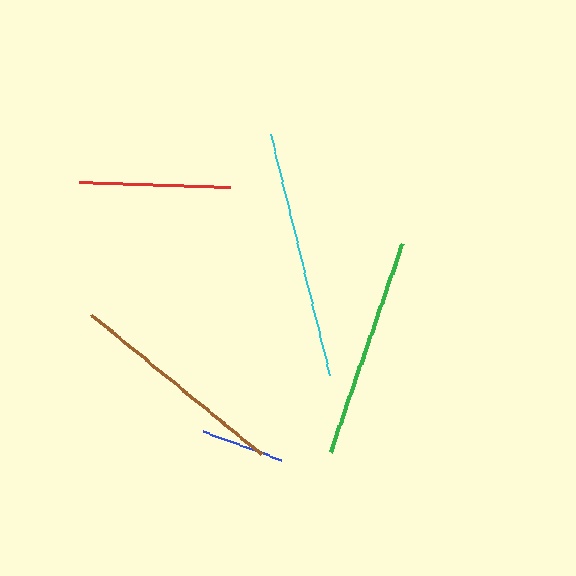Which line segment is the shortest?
The blue line is the shortest at approximately 83 pixels.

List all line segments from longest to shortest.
From longest to shortest: cyan, brown, green, red, blue.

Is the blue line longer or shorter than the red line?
The red line is longer than the blue line.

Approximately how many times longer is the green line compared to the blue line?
The green line is approximately 2.6 times the length of the blue line.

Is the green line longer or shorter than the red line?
The green line is longer than the red line.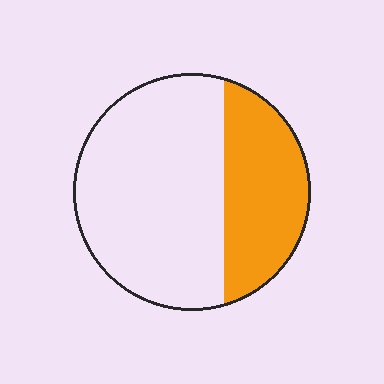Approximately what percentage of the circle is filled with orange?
Approximately 35%.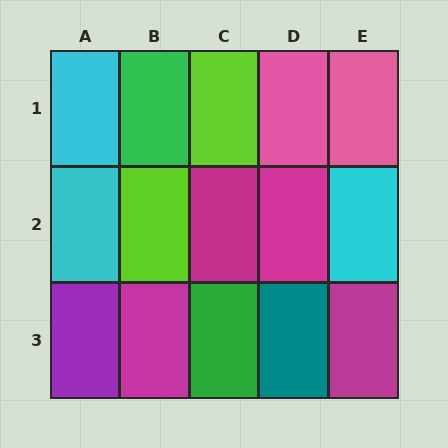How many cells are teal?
1 cell is teal.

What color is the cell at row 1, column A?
Cyan.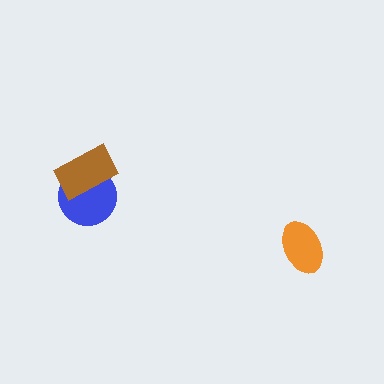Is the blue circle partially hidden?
Yes, it is partially covered by another shape.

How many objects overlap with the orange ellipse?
0 objects overlap with the orange ellipse.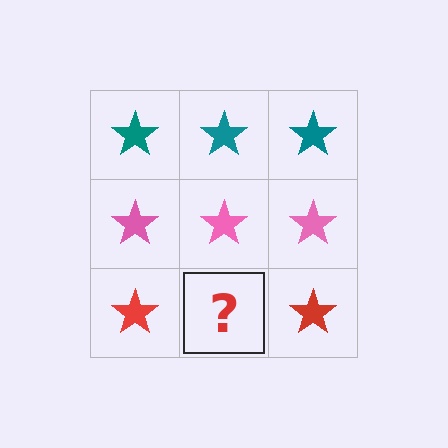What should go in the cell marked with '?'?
The missing cell should contain a red star.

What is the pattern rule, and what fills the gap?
The rule is that each row has a consistent color. The gap should be filled with a red star.